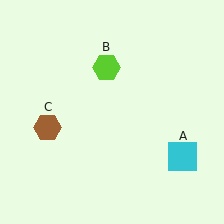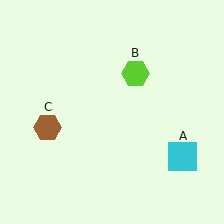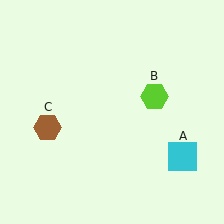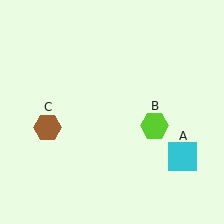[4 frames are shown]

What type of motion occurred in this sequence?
The lime hexagon (object B) rotated clockwise around the center of the scene.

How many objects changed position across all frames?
1 object changed position: lime hexagon (object B).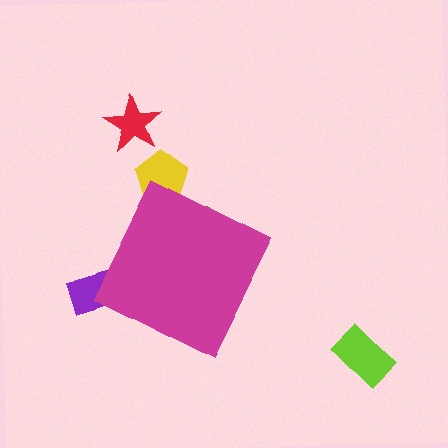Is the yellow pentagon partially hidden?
Yes, the yellow pentagon is partially hidden behind the magenta diamond.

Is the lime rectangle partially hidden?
No, the lime rectangle is fully visible.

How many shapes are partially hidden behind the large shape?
2 shapes are partially hidden.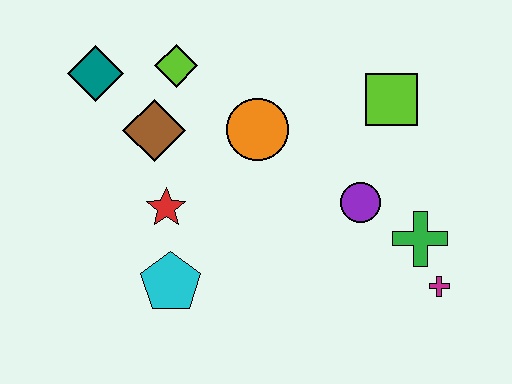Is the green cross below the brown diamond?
Yes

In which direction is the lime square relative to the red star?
The lime square is to the right of the red star.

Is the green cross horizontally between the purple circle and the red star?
No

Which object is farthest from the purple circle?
The teal diamond is farthest from the purple circle.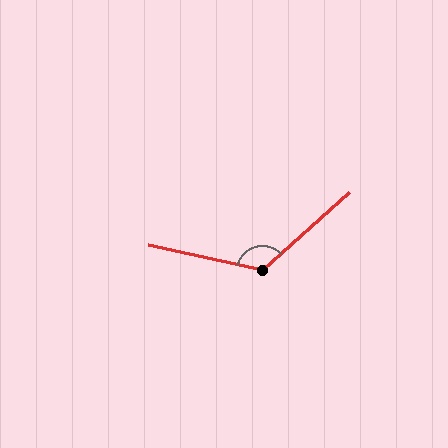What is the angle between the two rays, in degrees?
Approximately 125 degrees.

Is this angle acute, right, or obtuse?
It is obtuse.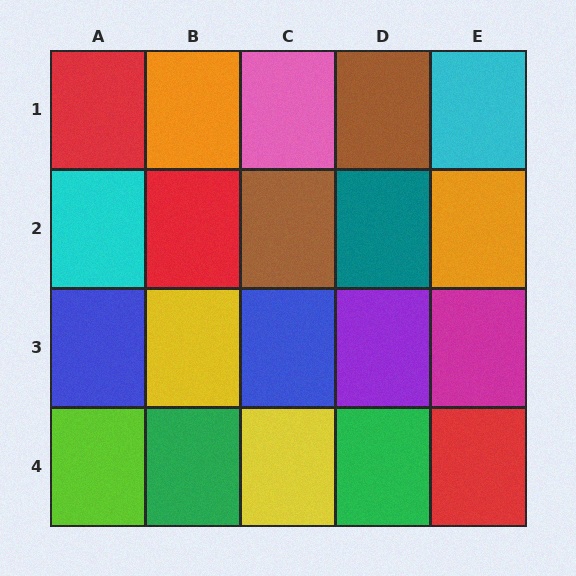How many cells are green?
2 cells are green.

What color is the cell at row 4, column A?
Lime.